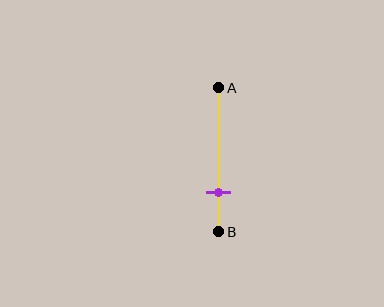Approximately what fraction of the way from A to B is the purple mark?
The purple mark is approximately 75% of the way from A to B.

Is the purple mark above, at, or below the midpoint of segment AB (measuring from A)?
The purple mark is below the midpoint of segment AB.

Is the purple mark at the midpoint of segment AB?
No, the mark is at about 75% from A, not at the 50% midpoint.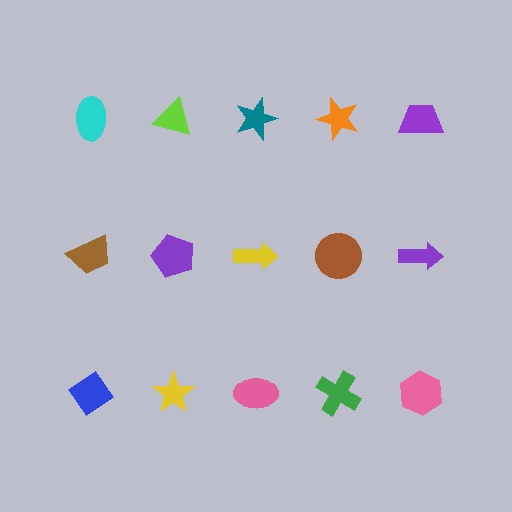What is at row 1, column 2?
A lime triangle.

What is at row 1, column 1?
A cyan ellipse.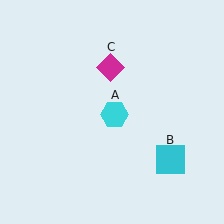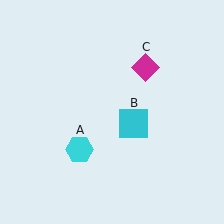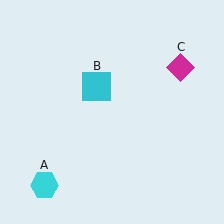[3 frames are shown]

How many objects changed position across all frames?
3 objects changed position: cyan hexagon (object A), cyan square (object B), magenta diamond (object C).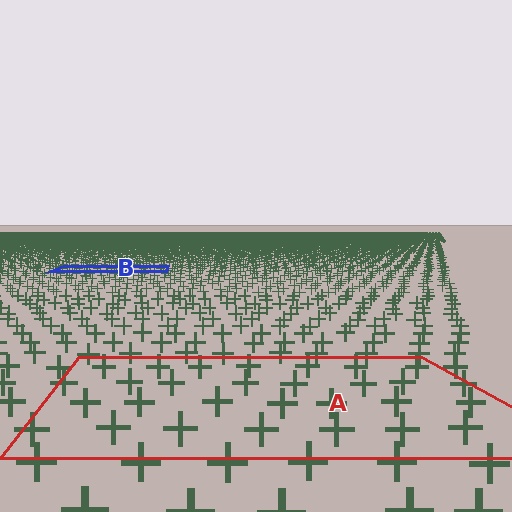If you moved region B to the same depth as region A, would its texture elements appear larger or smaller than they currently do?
They would appear larger. At a closer depth, the same texture elements are projected at a bigger on-screen size.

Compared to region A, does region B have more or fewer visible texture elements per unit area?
Region B has more texture elements per unit area — they are packed more densely because it is farther away.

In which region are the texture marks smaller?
The texture marks are smaller in region B, because it is farther away.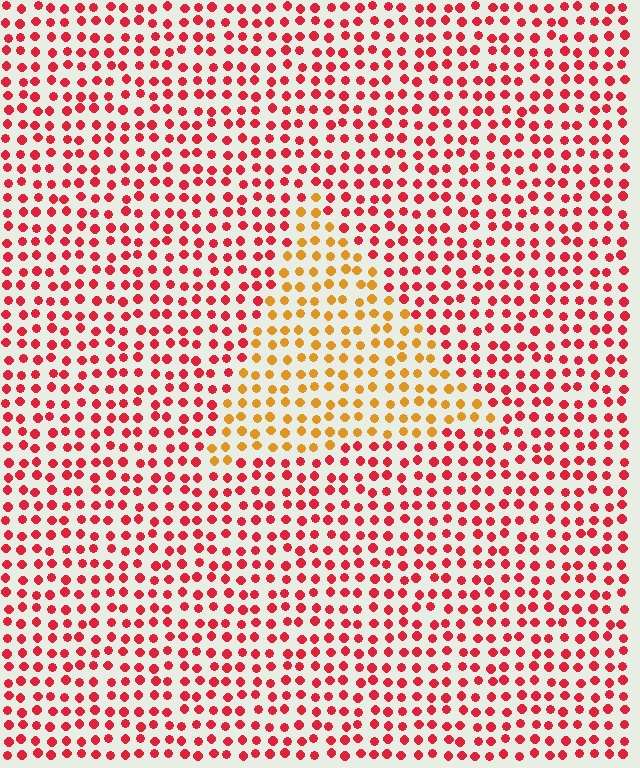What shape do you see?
I see a triangle.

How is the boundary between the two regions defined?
The boundary is defined purely by a slight shift in hue (about 45 degrees). Spacing, size, and orientation are identical on both sides.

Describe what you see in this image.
The image is filled with small red elements in a uniform arrangement. A triangle-shaped region is visible where the elements are tinted to a slightly different hue, forming a subtle color boundary.